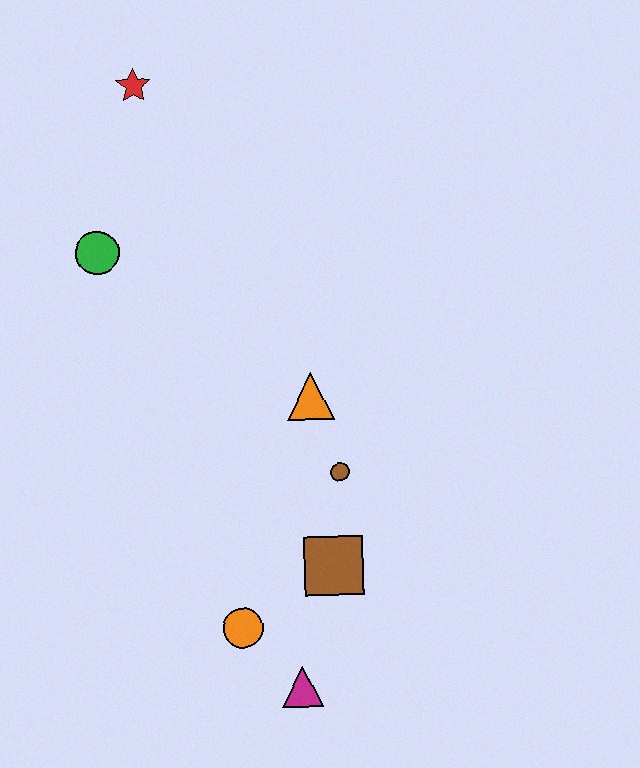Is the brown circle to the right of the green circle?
Yes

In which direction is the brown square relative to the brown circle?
The brown square is below the brown circle.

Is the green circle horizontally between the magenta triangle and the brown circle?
No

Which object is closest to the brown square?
The brown circle is closest to the brown square.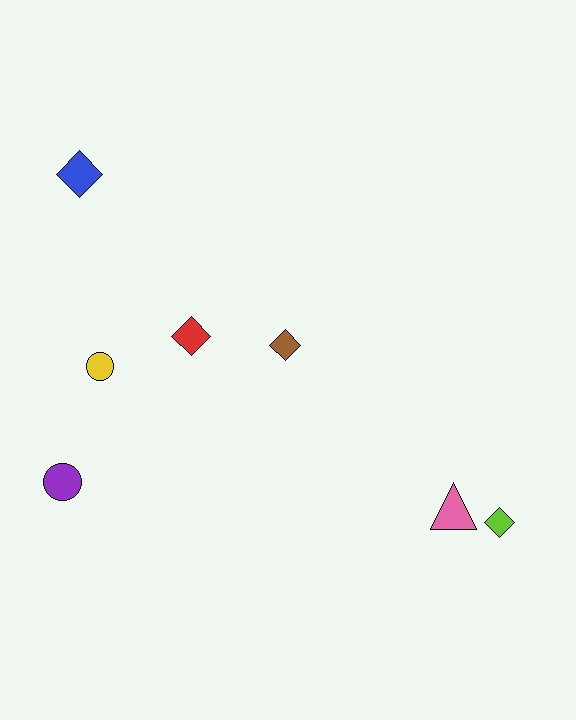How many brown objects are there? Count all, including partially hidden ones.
There is 1 brown object.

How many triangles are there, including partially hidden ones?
There is 1 triangle.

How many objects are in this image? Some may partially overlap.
There are 7 objects.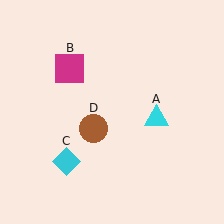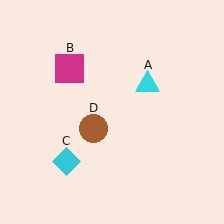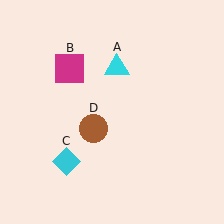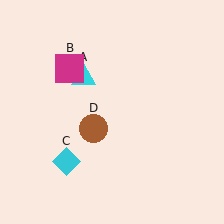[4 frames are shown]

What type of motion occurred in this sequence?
The cyan triangle (object A) rotated counterclockwise around the center of the scene.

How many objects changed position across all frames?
1 object changed position: cyan triangle (object A).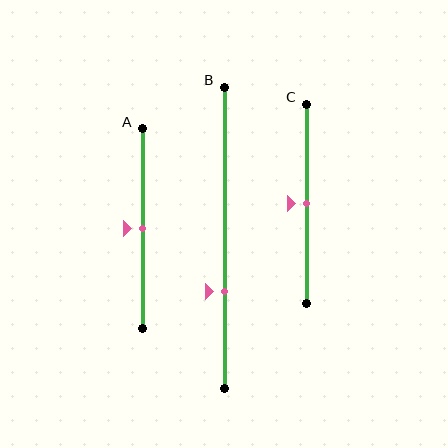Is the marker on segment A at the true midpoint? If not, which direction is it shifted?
Yes, the marker on segment A is at the true midpoint.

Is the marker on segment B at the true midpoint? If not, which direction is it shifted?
No, the marker on segment B is shifted downward by about 18% of the segment length.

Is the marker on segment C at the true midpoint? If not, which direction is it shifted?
Yes, the marker on segment C is at the true midpoint.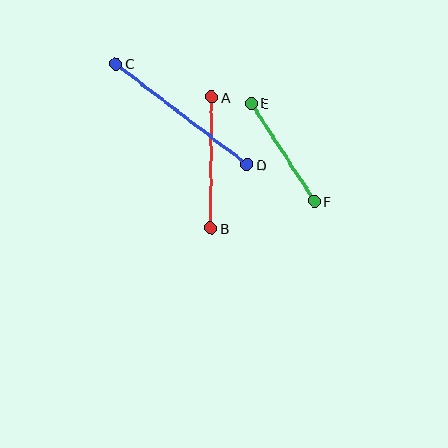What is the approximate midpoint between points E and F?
The midpoint is at approximately (283, 152) pixels.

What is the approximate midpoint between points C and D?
The midpoint is at approximately (181, 114) pixels.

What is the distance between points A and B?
The distance is approximately 131 pixels.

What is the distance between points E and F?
The distance is approximately 117 pixels.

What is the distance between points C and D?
The distance is approximately 166 pixels.